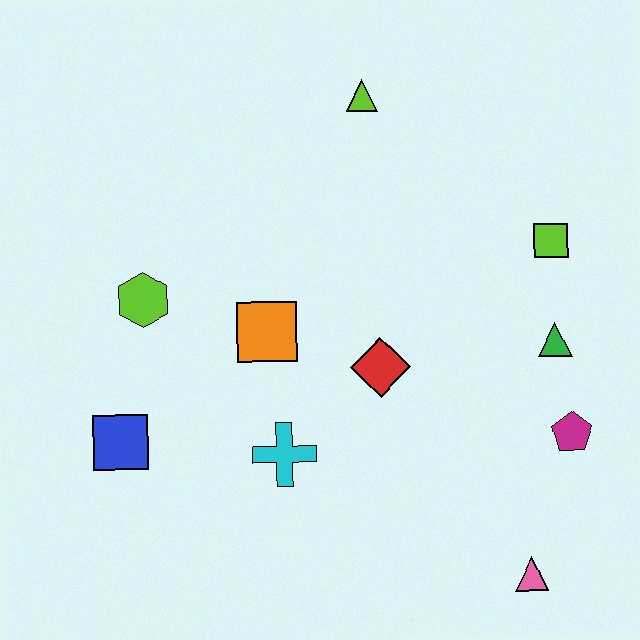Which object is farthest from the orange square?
The pink triangle is farthest from the orange square.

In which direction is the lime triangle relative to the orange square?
The lime triangle is above the orange square.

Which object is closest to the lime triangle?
The lime square is closest to the lime triangle.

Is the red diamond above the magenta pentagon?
Yes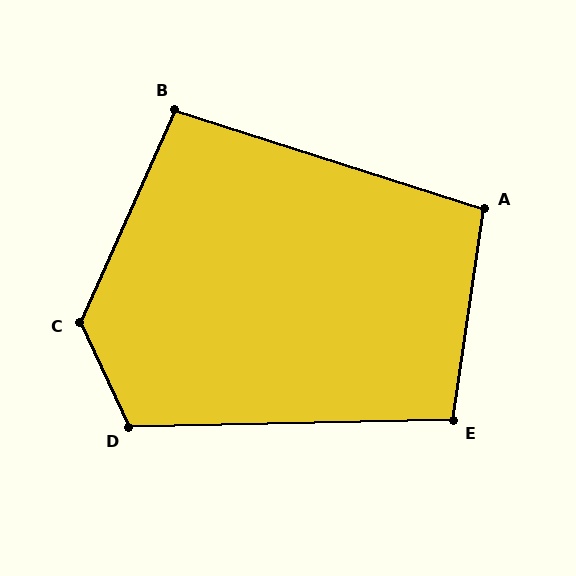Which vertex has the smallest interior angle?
B, at approximately 96 degrees.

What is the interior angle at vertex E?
Approximately 100 degrees (obtuse).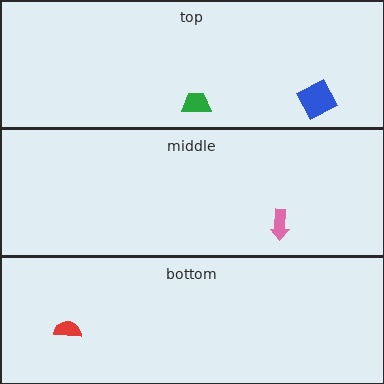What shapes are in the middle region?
The pink arrow.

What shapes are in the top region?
The green trapezoid, the blue square.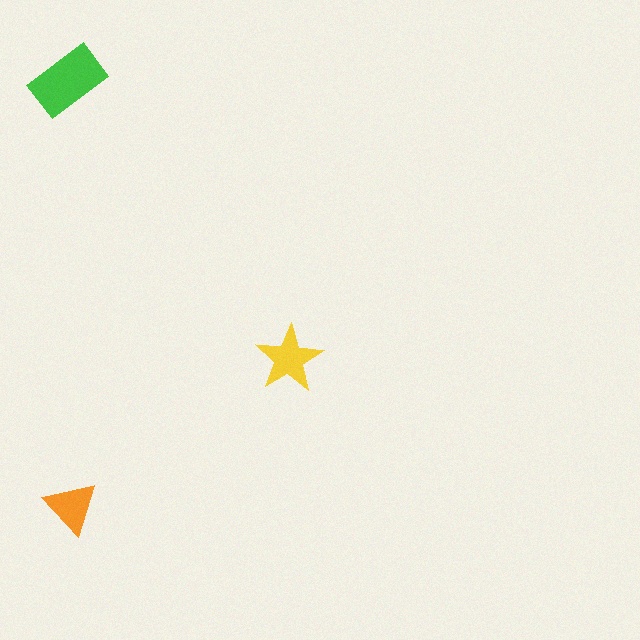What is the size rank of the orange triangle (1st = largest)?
3rd.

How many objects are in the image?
There are 3 objects in the image.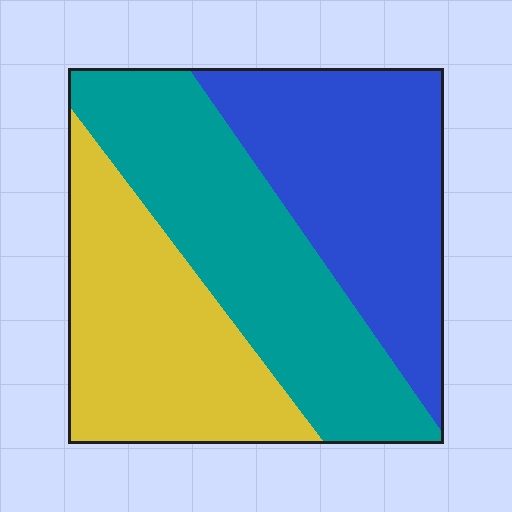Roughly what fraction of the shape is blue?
Blue covers around 35% of the shape.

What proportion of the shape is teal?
Teal covers around 35% of the shape.